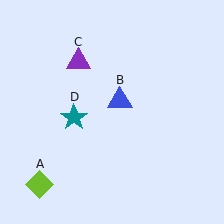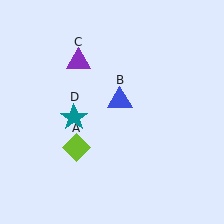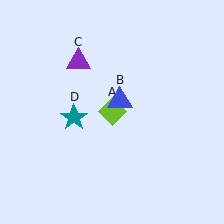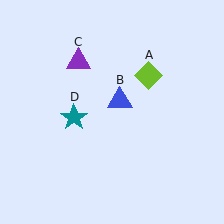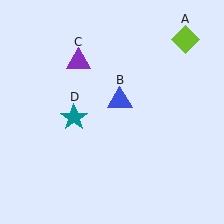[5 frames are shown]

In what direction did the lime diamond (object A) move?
The lime diamond (object A) moved up and to the right.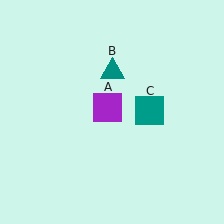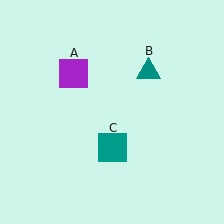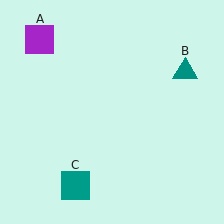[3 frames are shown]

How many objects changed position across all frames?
3 objects changed position: purple square (object A), teal triangle (object B), teal square (object C).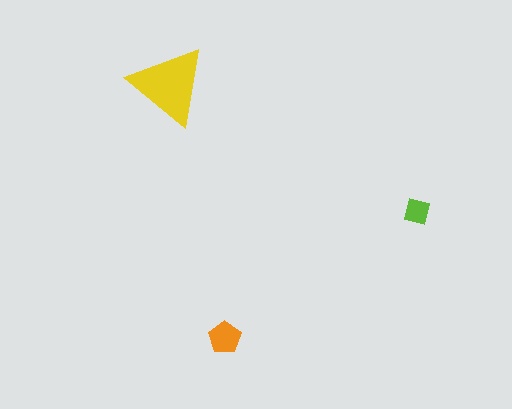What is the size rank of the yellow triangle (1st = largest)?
1st.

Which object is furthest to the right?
The lime square is rightmost.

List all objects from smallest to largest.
The lime square, the orange pentagon, the yellow triangle.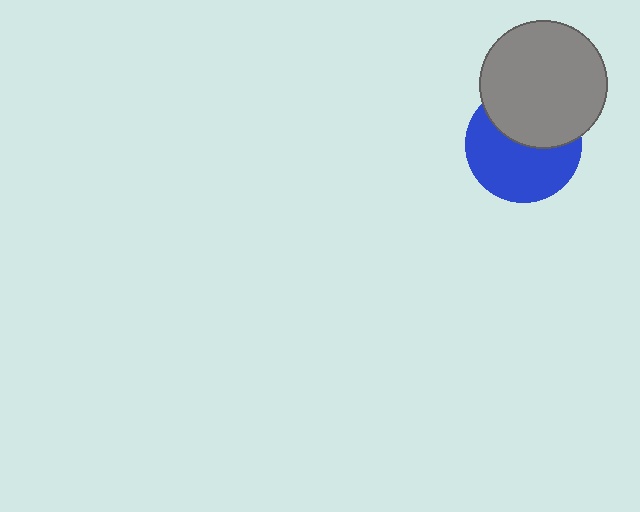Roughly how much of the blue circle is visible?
About half of it is visible (roughly 59%).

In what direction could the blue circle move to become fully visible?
The blue circle could move down. That would shift it out from behind the gray circle entirely.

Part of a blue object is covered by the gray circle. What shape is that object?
It is a circle.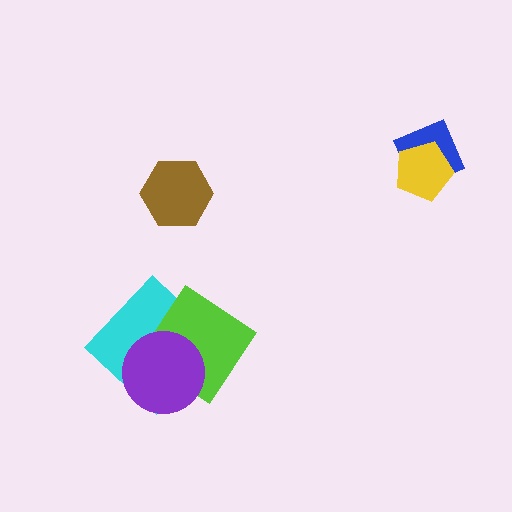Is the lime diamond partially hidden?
Yes, it is partially covered by another shape.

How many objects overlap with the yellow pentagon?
1 object overlaps with the yellow pentagon.